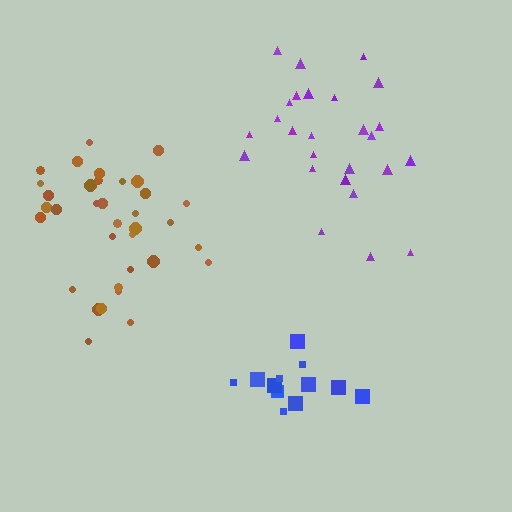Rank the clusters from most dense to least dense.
blue, brown, purple.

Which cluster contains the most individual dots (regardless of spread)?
Brown (35).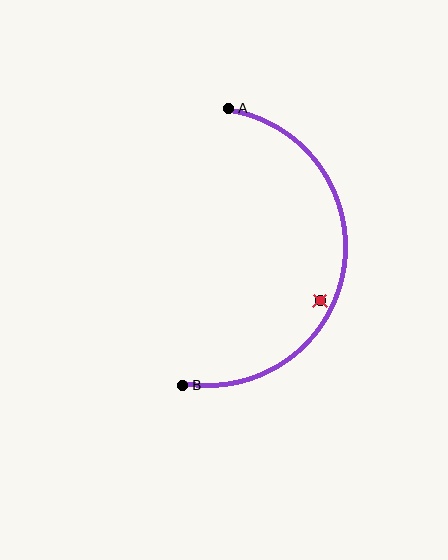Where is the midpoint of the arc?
The arc midpoint is the point on the curve farthest from the straight line joining A and B. It sits to the right of that line.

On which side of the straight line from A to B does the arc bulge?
The arc bulges to the right of the straight line connecting A and B.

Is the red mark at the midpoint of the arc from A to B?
No — the red mark does not lie on the arc at all. It sits slightly inside the curve.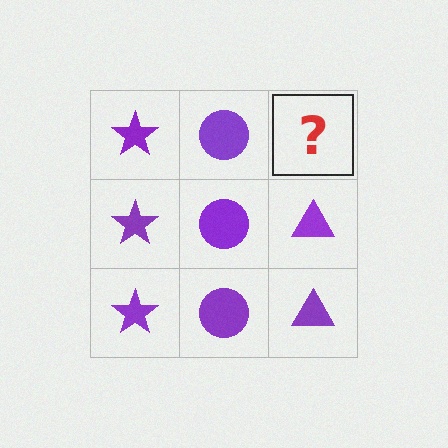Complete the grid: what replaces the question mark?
The question mark should be replaced with a purple triangle.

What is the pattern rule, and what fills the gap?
The rule is that each column has a consistent shape. The gap should be filled with a purple triangle.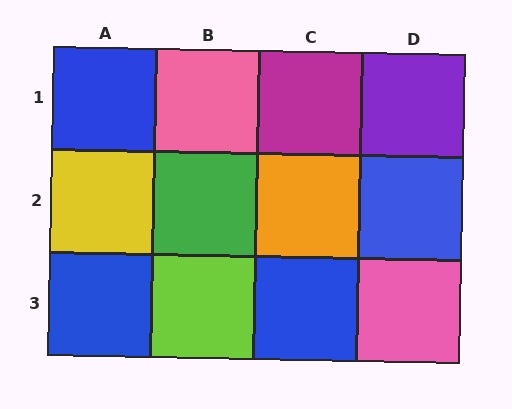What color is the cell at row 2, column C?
Orange.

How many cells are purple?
1 cell is purple.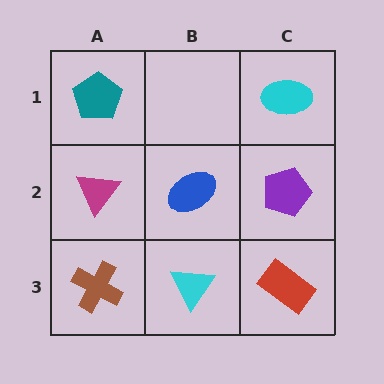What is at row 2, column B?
A blue ellipse.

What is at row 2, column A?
A magenta triangle.